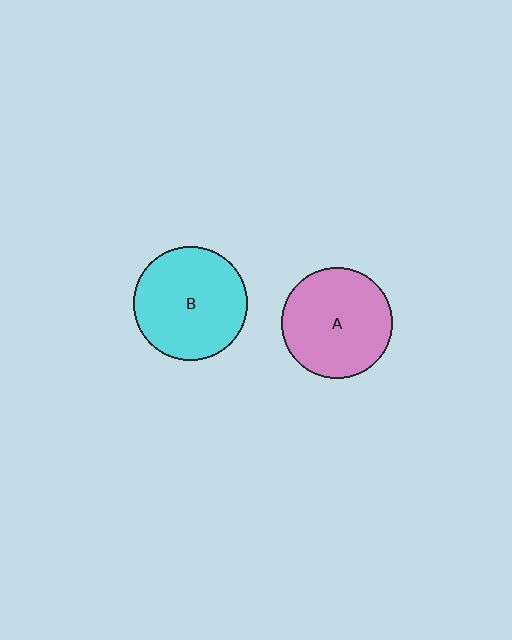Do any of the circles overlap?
No, none of the circles overlap.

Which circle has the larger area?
Circle B (cyan).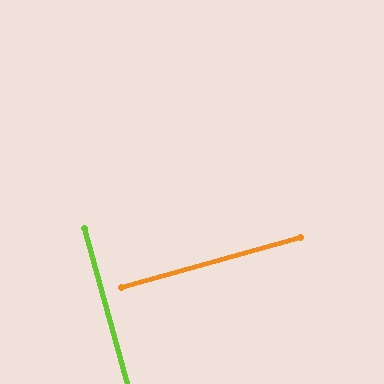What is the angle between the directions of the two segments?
Approximately 90 degrees.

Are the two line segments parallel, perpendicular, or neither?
Perpendicular — they meet at approximately 90°.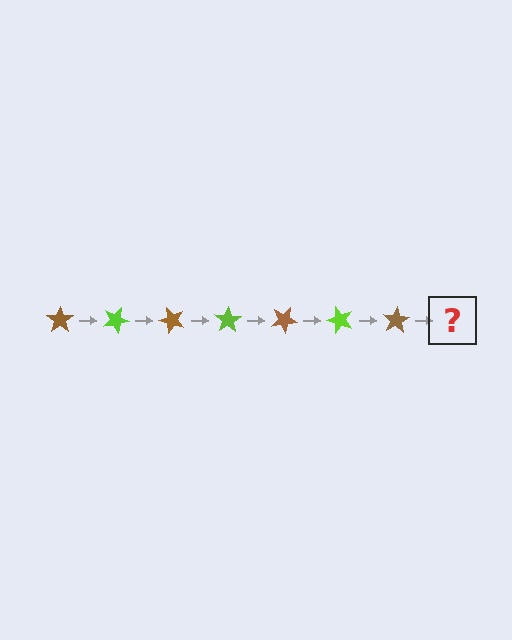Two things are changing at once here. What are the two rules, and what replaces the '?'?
The two rules are that it rotates 25 degrees each step and the color cycles through brown and lime. The '?' should be a lime star, rotated 175 degrees from the start.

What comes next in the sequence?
The next element should be a lime star, rotated 175 degrees from the start.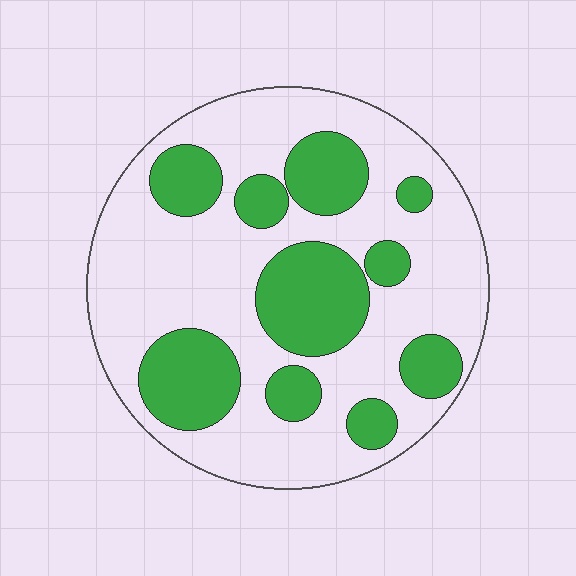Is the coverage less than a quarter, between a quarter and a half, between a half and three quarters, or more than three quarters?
Between a quarter and a half.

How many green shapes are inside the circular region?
10.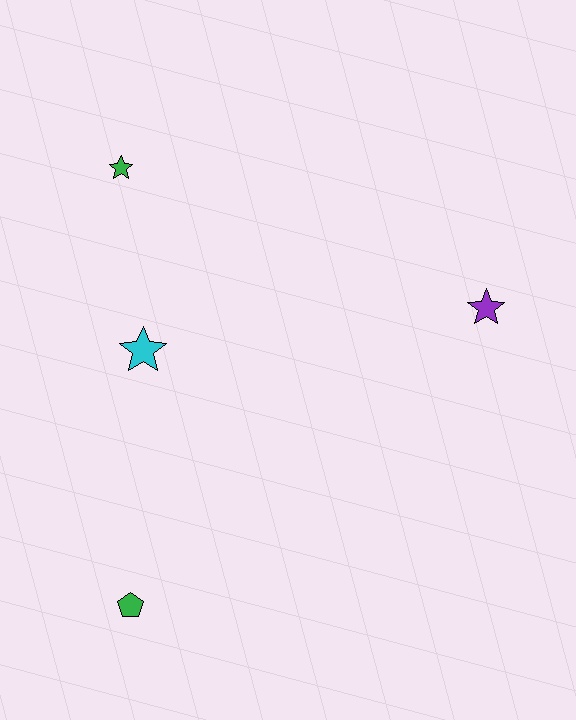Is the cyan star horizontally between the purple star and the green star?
Yes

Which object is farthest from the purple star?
The green pentagon is farthest from the purple star.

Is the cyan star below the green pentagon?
No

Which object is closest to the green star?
The cyan star is closest to the green star.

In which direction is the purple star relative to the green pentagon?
The purple star is to the right of the green pentagon.